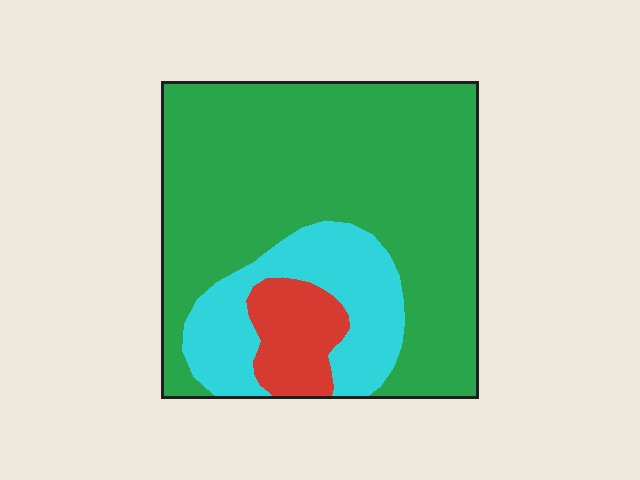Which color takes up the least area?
Red, at roughly 10%.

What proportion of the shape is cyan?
Cyan takes up between a sixth and a third of the shape.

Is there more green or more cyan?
Green.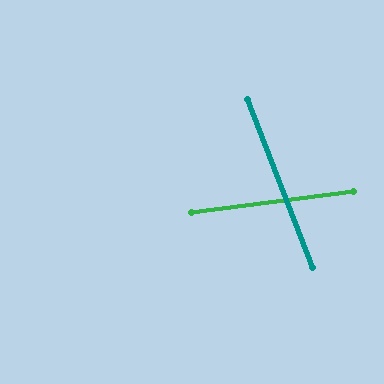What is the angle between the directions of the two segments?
Approximately 76 degrees.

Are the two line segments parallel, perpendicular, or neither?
Neither parallel nor perpendicular — they differ by about 76°.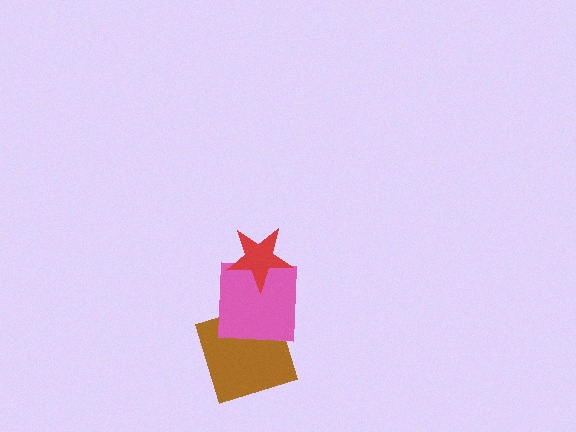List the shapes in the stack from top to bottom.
From top to bottom: the red star, the pink square, the brown square.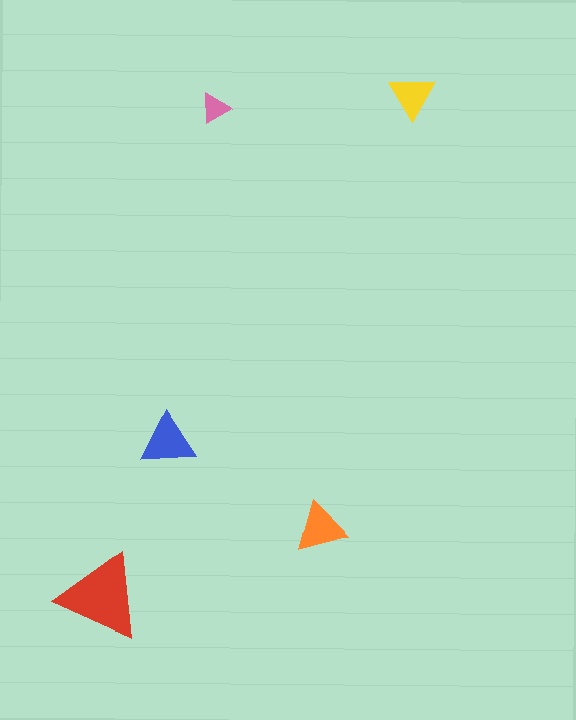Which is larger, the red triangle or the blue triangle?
The red one.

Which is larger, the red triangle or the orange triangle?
The red one.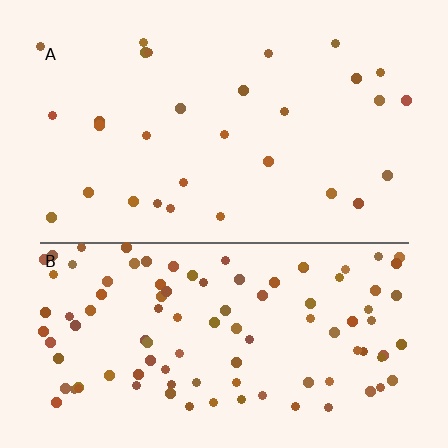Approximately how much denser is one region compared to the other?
Approximately 3.5× — region B over region A.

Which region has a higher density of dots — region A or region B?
B (the bottom).